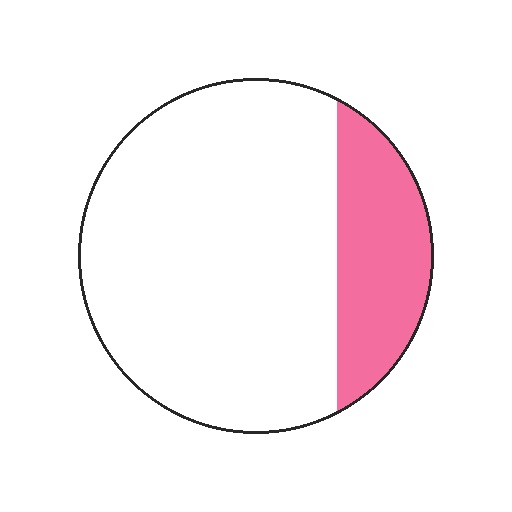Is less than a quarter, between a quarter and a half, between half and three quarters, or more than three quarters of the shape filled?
Less than a quarter.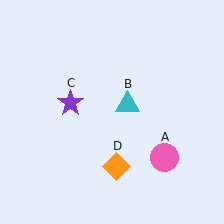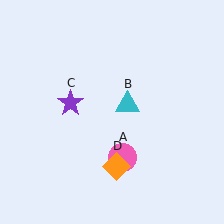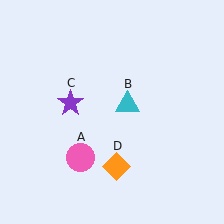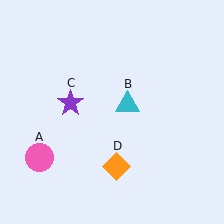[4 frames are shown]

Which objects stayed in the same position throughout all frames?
Cyan triangle (object B) and purple star (object C) and orange diamond (object D) remained stationary.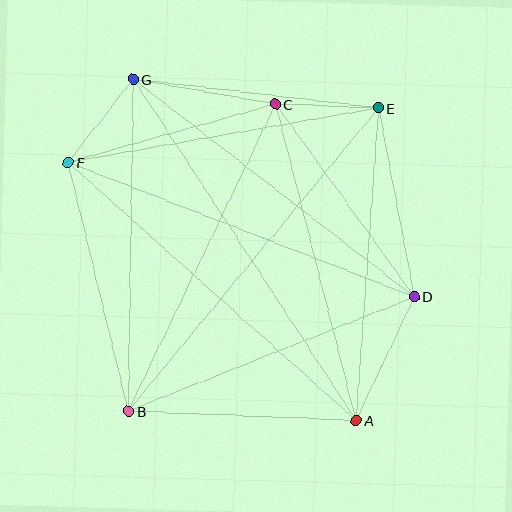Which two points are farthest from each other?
Points A and G are farthest from each other.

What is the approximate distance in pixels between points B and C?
The distance between B and C is approximately 341 pixels.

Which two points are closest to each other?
Points C and E are closest to each other.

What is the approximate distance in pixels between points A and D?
The distance between A and D is approximately 137 pixels.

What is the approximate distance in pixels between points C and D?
The distance between C and D is approximately 238 pixels.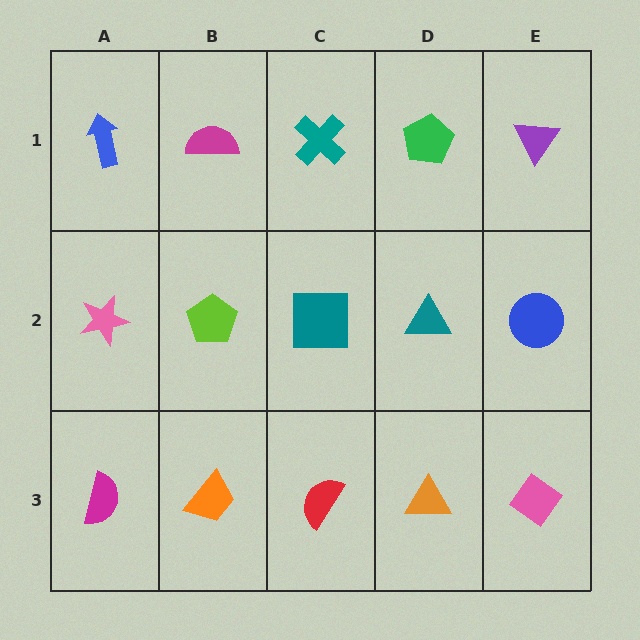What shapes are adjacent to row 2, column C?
A teal cross (row 1, column C), a red semicircle (row 3, column C), a lime pentagon (row 2, column B), a teal triangle (row 2, column D).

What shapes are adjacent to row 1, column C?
A teal square (row 2, column C), a magenta semicircle (row 1, column B), a green pentagon (row 1, column D).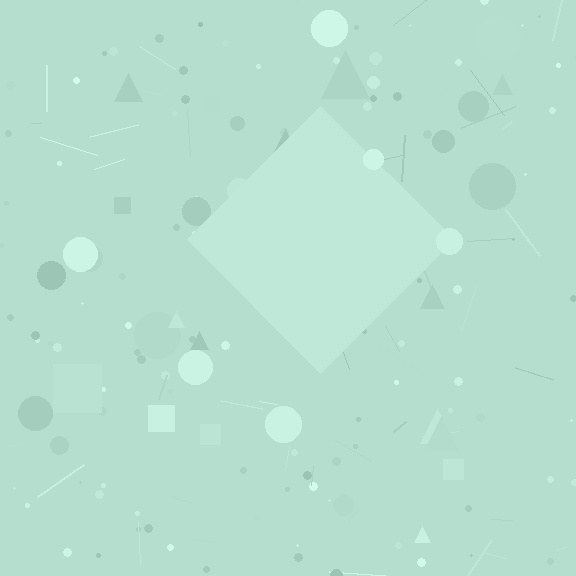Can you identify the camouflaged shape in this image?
The camouflaged shape is a diamond.